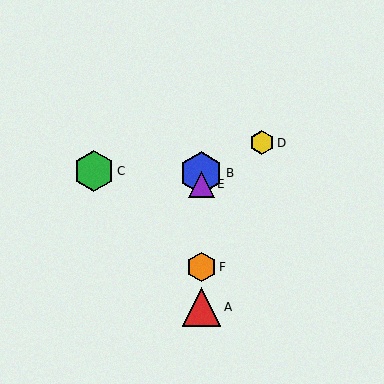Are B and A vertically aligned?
Yes, both are at x≈201.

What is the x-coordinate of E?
Object E is at x≈201.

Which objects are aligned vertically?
Objects A, B, E, F are aligned vertically.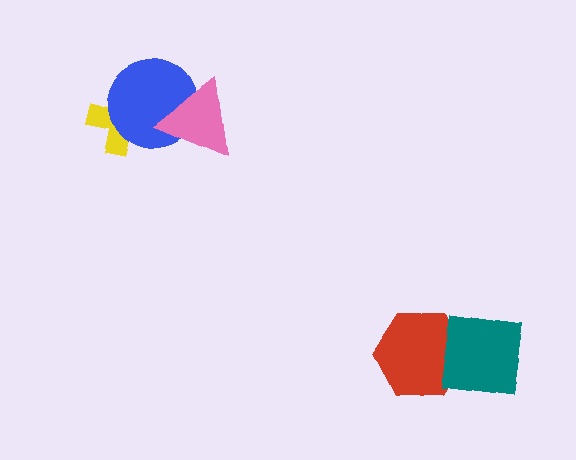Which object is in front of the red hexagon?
The teal square is in front of the red hexagon.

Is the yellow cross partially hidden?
Yes, it is partially covered by another shape.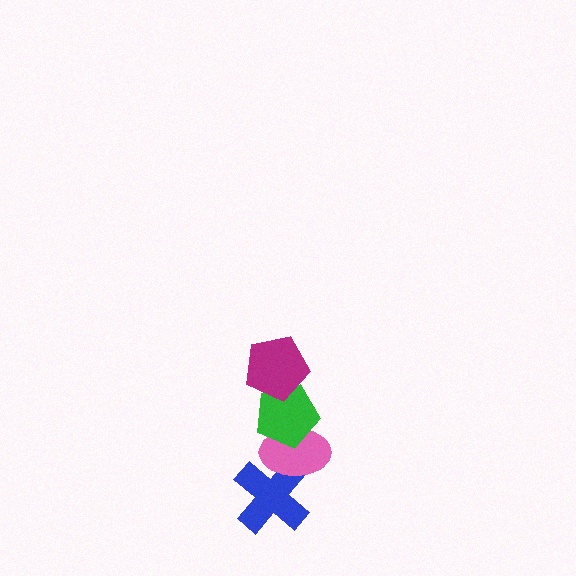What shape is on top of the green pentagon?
The magenta pentagon is on top of the green pentagon.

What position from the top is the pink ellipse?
The pink ellipse is 3rd from the top.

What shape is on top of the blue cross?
The pink ellipse is on top of the blue cross.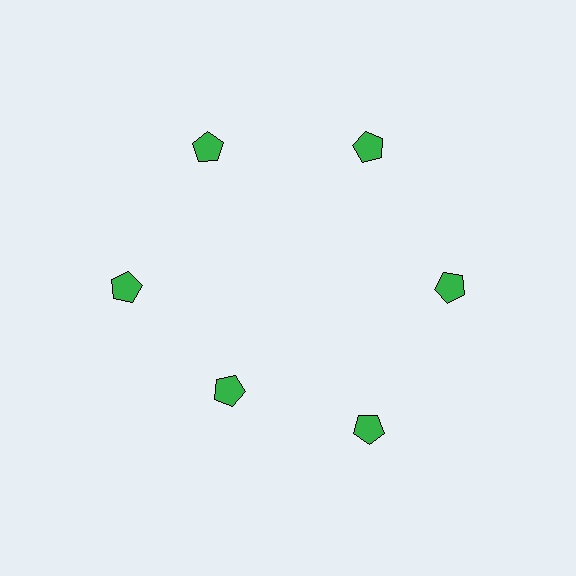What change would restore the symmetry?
The symmetry would be restored by moving it outward, back onto the ring so that all 6 pentagons sit at equal angles and equal distance from the center.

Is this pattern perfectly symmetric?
No. The 6 green pentagons are arranged in a ring, but one element near the 7 o'clock position is pulled inward toward the center, breaking the 6-fold rotational symmetry.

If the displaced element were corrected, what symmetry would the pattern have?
It would have 6-fold rotational symmetry — the pattern would map onto itself every 60 degrees.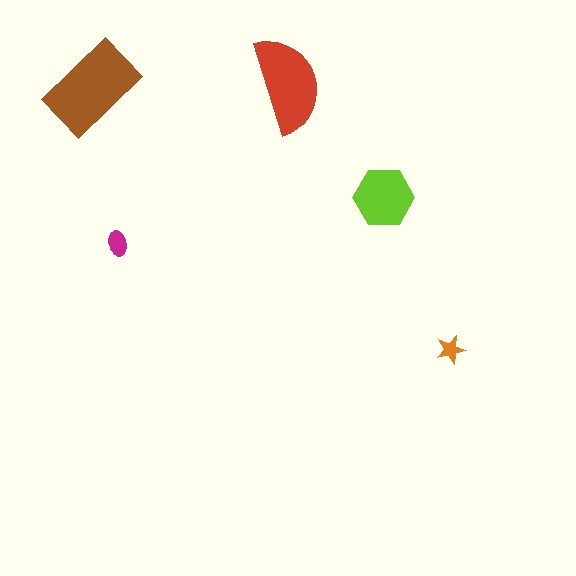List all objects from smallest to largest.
The orange star, the magenta ellipse, the lime hexagon, the red semicircle, the brown rectangle.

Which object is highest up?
The red semicircle is topmost.